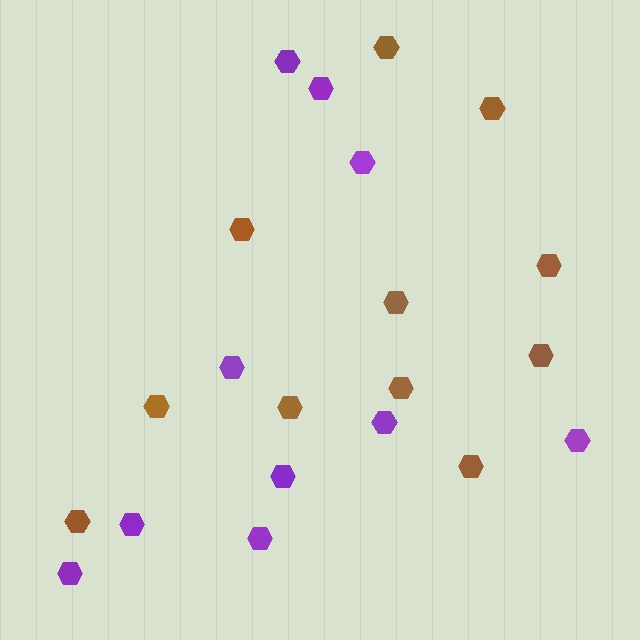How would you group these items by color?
There are 2 groups: one group of brown hexagons (11) and one group of purple hexagons (10).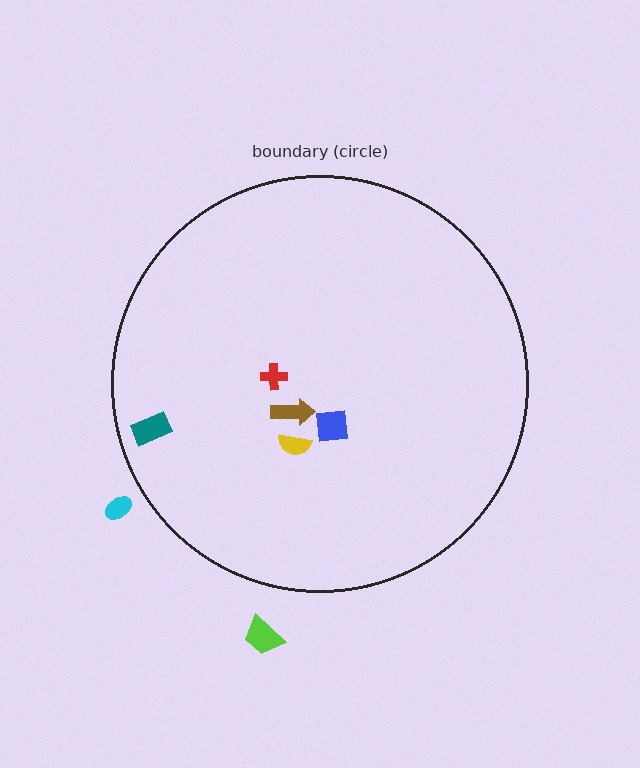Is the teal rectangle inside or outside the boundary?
Inside.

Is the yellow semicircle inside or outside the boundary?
Inside.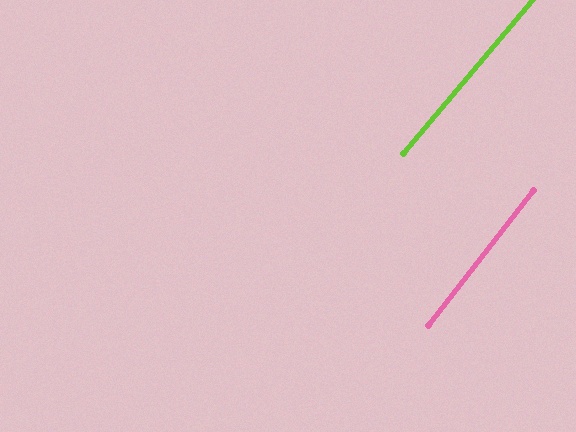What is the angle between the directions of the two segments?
Approximately 2 degrees.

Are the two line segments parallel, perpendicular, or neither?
Parallel — their directions differ by only 2.0°.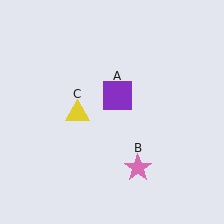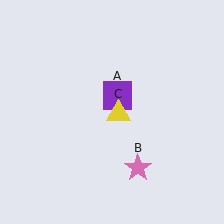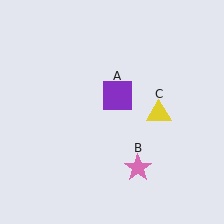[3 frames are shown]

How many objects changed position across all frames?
1 object changed position: yellow triangle (object C).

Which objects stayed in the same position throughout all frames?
Purple square (object A) and pink star (object B) remained stationary.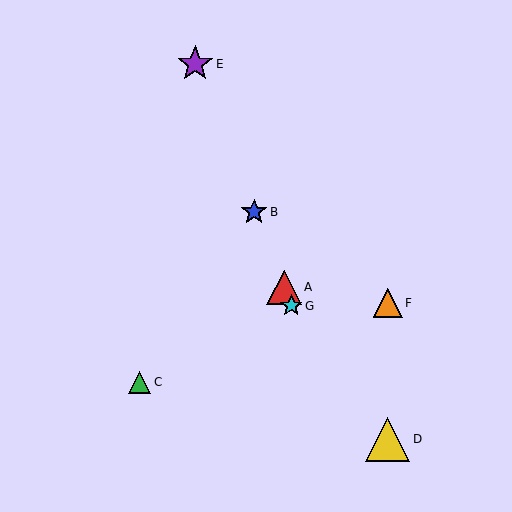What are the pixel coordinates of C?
Object C is at (140, 382).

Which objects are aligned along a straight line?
Objects A, B, E, G are aligned along a straight line.